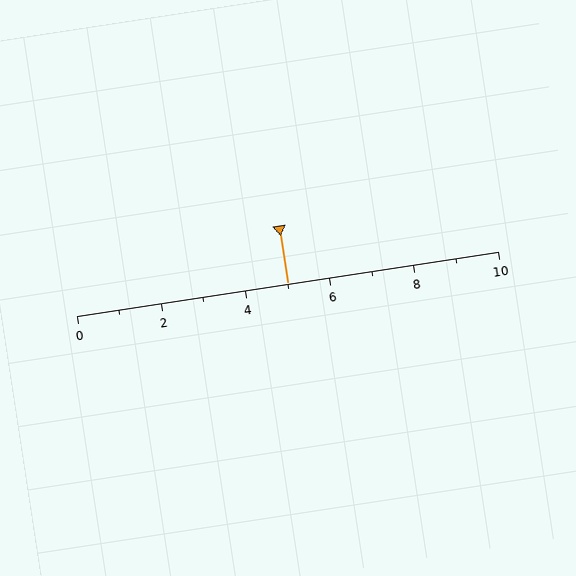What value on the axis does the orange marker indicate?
The marker indicates approximately 5.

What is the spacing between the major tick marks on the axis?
The major ticks are spaced 2 apart.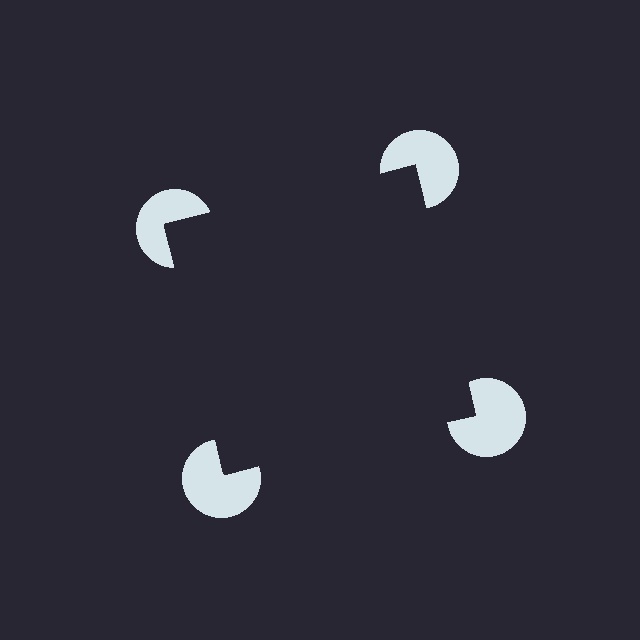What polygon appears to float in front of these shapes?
An illusory square — its edges are inferred from the aligned wedge cuts in the pac-man discs, not physically drawn.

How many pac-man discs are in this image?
There are 4 — one at each vertex of the illusory square.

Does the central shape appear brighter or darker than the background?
It typically appears slightly darker than the background, even though no actual brightness change is drawn.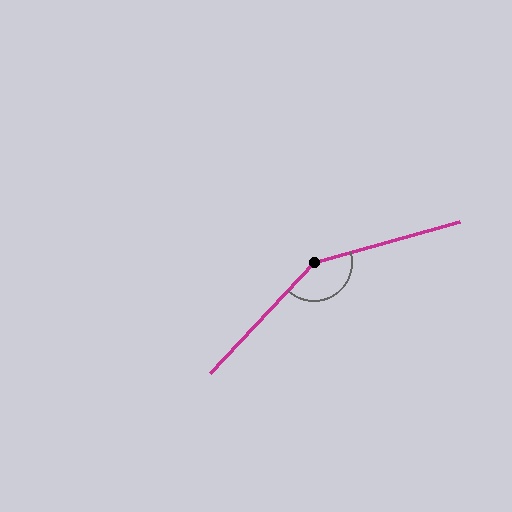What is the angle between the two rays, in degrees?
Approximately 148 degrees.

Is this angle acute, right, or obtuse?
It is obtuse.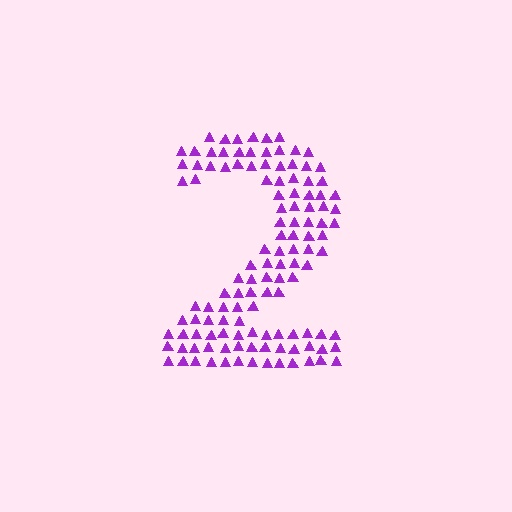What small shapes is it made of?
It is made of small triangles.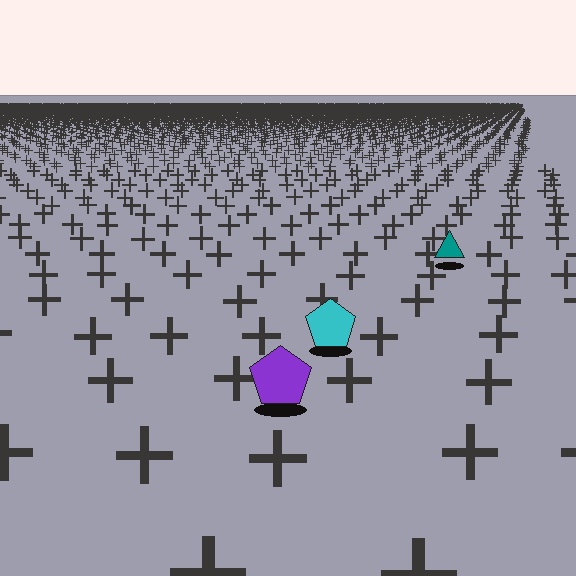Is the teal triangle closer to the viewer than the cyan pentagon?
No. The cyan pentagon is closer — you can tell from the texture gradient: the ground texture is coarser near it.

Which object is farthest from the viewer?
The teal triangle is farthest from the viewer. It appears smaller and the ground texture around it is denser.